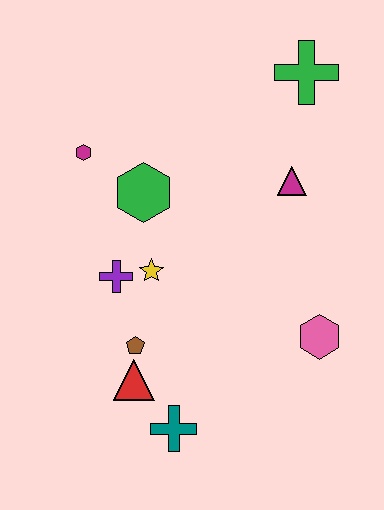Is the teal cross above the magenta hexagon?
No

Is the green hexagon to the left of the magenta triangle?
Yes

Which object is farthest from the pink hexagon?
The magenta hexagon is farthest from the pink hexagon.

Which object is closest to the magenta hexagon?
The green hexagon is closest to the magenta hexagon.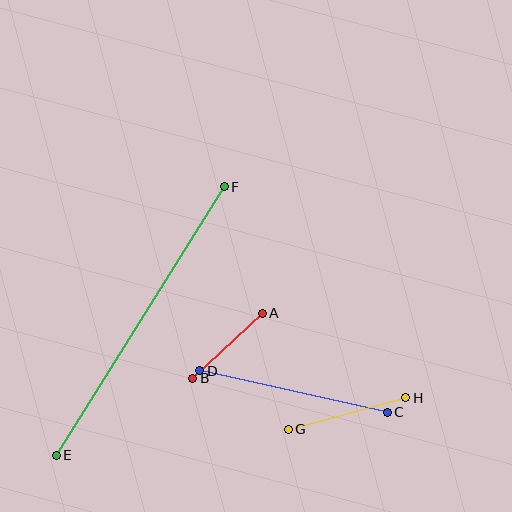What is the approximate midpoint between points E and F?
The midpoint is at approximately (140, 321) pixels.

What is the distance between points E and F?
The distance is approximately 317 pixels.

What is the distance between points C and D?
The distance is approximately 192 pixels.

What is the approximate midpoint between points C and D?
The midpoint is at approximately (294, 392) pixels.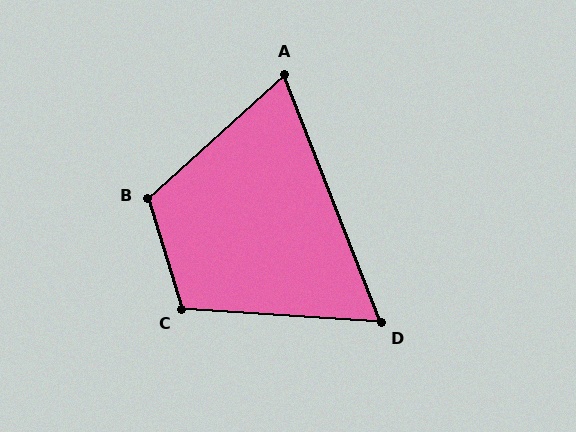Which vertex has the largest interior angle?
B, at approximately 115 degrees.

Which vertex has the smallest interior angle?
D, at approximately 65 degrees.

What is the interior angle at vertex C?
Approximately 111 degrees (obtuse).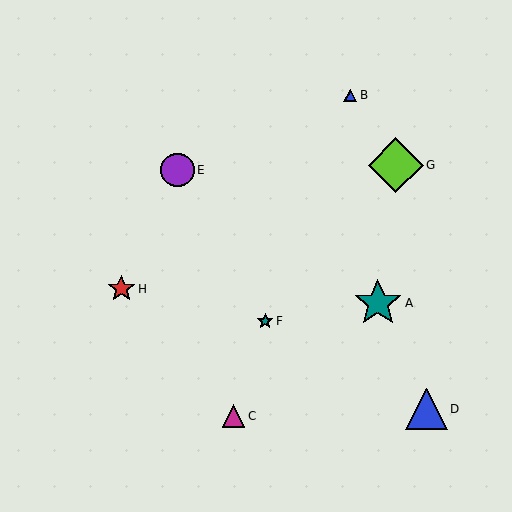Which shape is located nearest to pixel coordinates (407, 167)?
The lime diamond (labeled G) at (396, 165) is nearest to that location.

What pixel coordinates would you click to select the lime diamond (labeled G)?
Click at (396, 165) to select the lime diamond G.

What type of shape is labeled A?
Shape A is a teal star.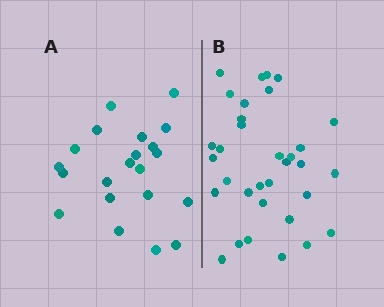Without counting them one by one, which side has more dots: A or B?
Region B (the right region) has more dots.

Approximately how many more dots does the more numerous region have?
Region B has roughly 12 or so more dots than region A.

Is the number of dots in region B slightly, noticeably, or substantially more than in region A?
Region B has substantially more. The ratio is roughly 1.6 to 1.